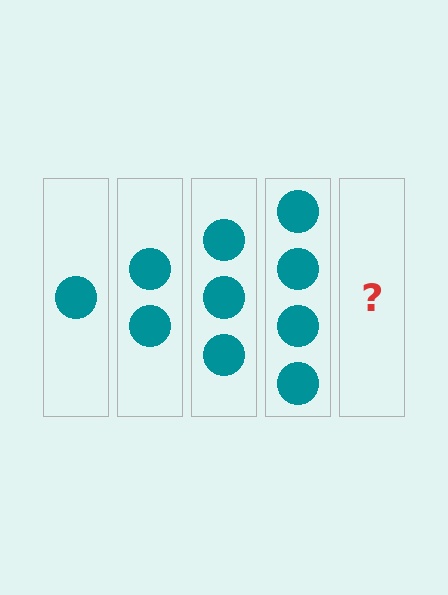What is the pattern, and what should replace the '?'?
The pattern is that each step adds one more circle. The '?' should be 5 circles.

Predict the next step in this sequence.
The next step is 5 circles.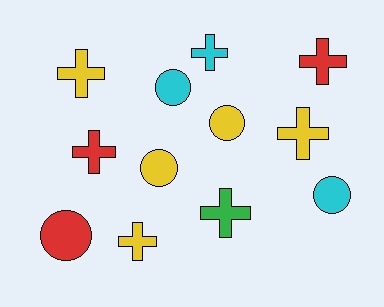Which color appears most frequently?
Yellow, with 5 objects.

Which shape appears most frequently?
Cross, with 7 objects.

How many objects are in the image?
There are 12 objects.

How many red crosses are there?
There are 2 red crosses.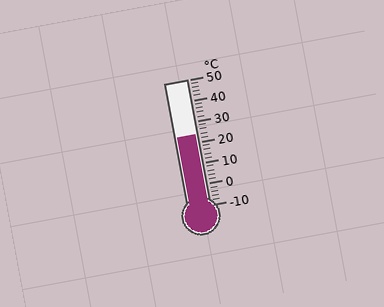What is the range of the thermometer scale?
The thermometer scale ranges from -10°C to 50°C.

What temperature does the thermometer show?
The thermometer shows approximately 24°C.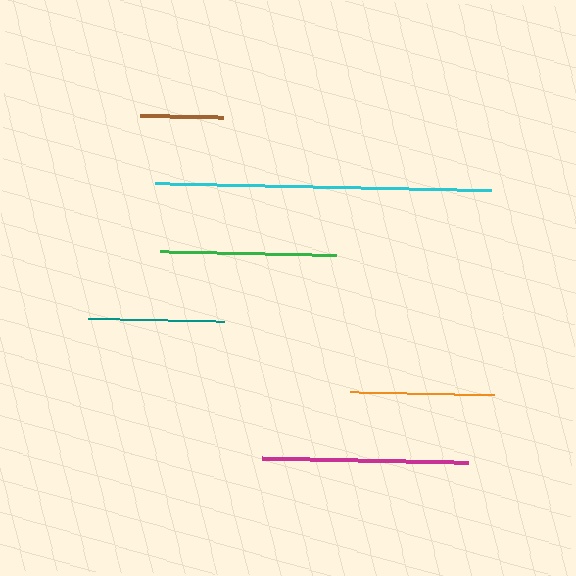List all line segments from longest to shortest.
From longest to shortest: cyan, magenta, green, orange, teal, brown.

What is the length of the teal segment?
The teal segment is approximately 136 pixels long.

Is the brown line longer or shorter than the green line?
The green line is longer than the brown line.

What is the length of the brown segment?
The brown segment is approximately 83 pixels long.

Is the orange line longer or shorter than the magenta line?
The magenta line is longer than the orange line.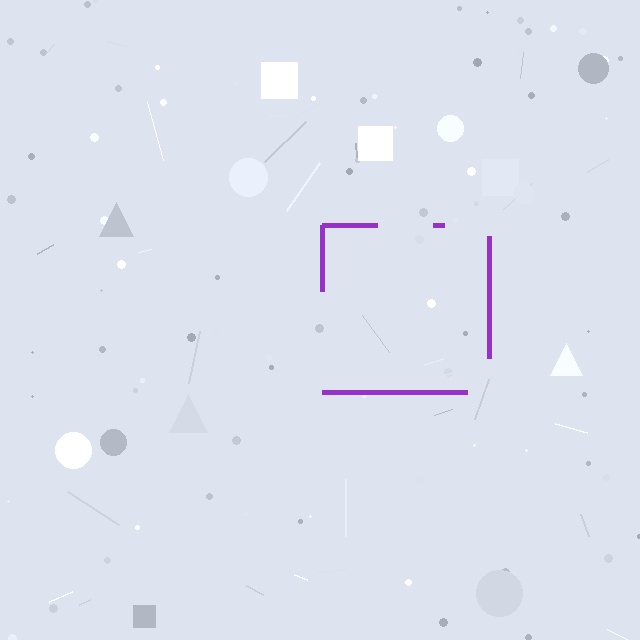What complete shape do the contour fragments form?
The contour fragments form a square.